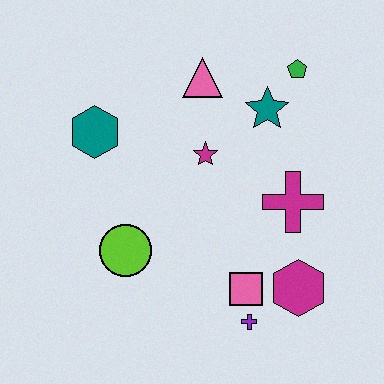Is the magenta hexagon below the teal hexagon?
Yes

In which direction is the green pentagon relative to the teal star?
The green pentagon is above the teal star.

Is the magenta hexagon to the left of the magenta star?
No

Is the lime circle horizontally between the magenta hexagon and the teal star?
No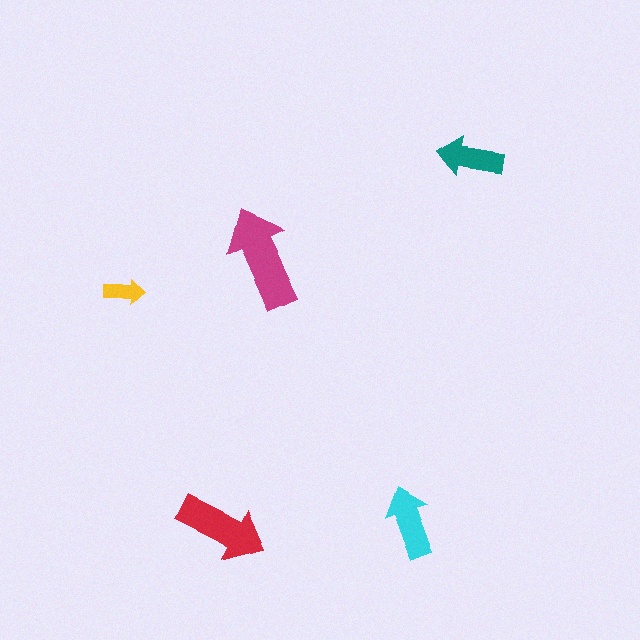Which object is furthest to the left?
The yellow arrow is leftmost.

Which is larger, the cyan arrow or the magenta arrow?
The magenta one.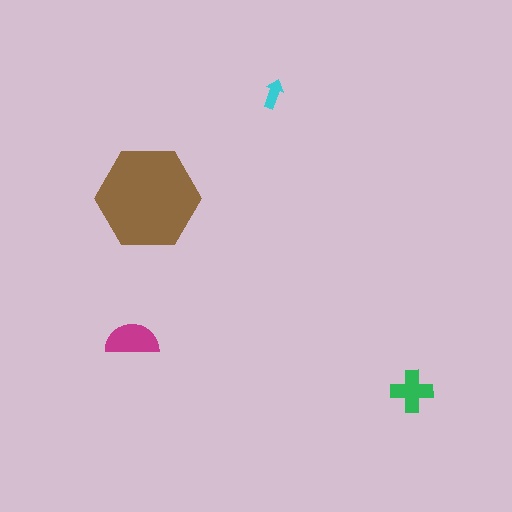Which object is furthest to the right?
The green cross is rightmost.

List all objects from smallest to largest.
The cyan arrow, the green cross, the magenta semicircle, the brown hexagon.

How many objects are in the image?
There are 4 objects in the image.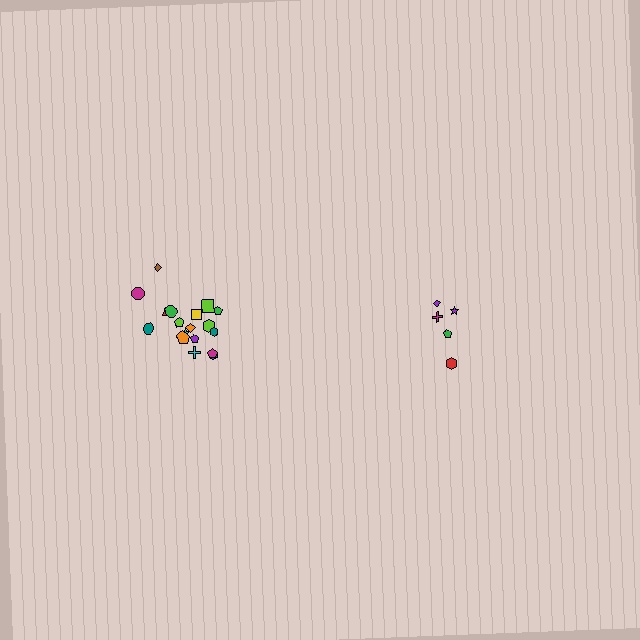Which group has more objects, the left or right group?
The left group.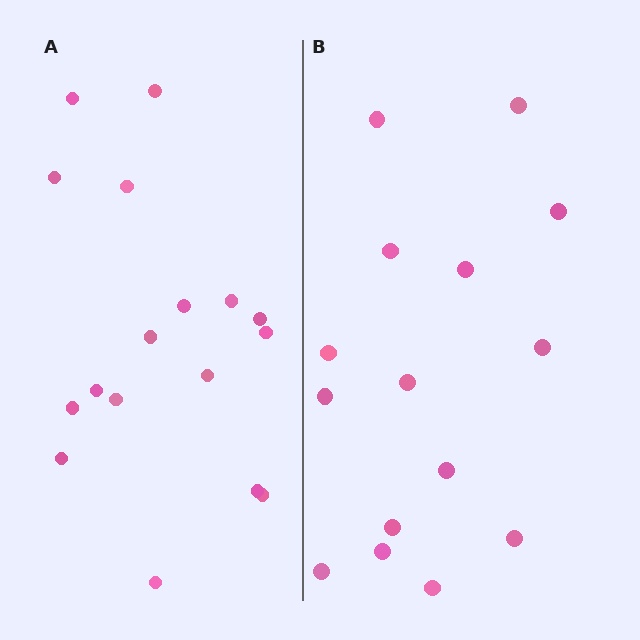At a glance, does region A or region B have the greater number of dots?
Region A (the left region) has more dots.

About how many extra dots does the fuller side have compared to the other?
Region A has just a few more — roughly 2 or 3 more dots than region B.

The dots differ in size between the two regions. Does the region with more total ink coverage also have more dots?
No. Region B has more total ink coverage because its dots are larger, but region A actually contains more individual dots. Total area can be misleading — the number of items is what matters here.